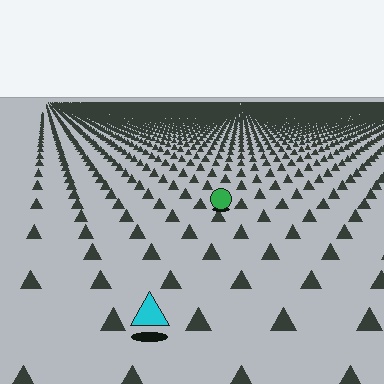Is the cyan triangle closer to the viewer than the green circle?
Yes. The cyan triangle is closer — you can tell from the texture gradient: the ground texture is coarser near it.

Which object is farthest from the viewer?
The green circle is farthest from the viewer. It appears smaller and the ground texture around it is denser.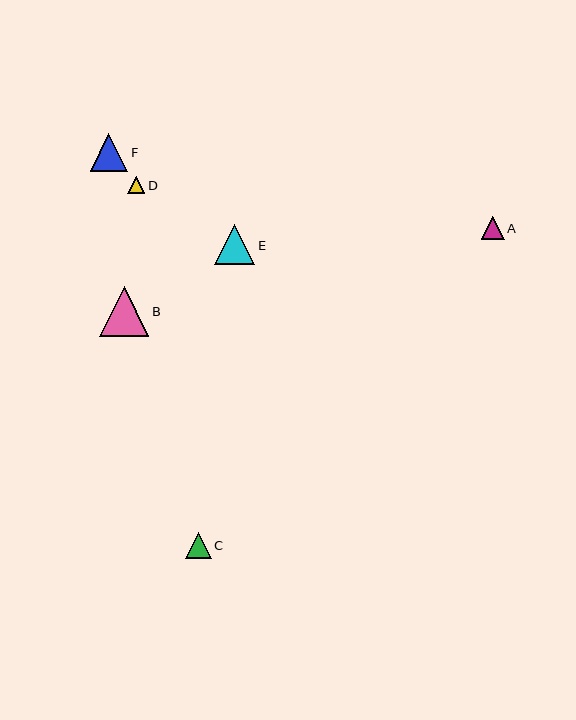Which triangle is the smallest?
Triangle D is the smallest with a size of approximately 17 pixels.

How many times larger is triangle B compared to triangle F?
Triangle B is approximately 1.3 times the size of triangle F.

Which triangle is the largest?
Triangle B is the largest with a size of approximately 49 pixels.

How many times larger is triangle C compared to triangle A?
Triangle C is approximately 1.1 times the size of triangle A.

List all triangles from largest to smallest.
From largest to smallest: B, E, F, C, A, D.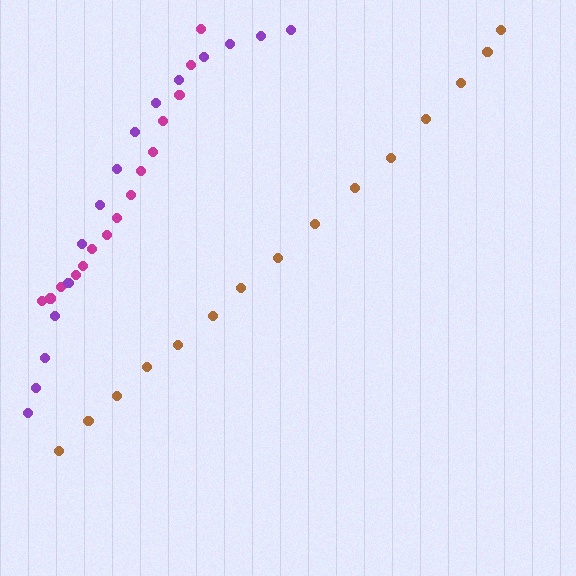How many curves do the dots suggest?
There are 3 distinct paths.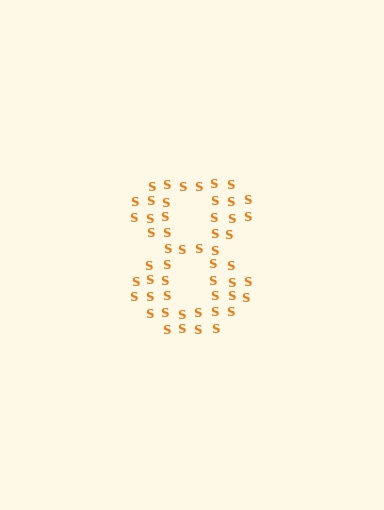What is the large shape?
The large shape is the digit 8.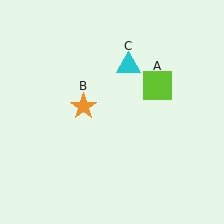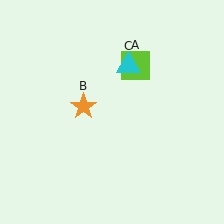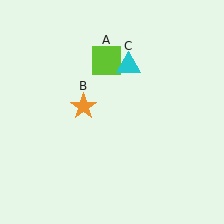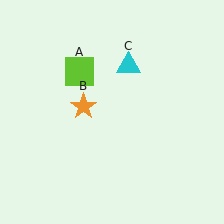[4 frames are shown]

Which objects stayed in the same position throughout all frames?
Orange star (object B) and cyan triangle (object C) remained stationary.